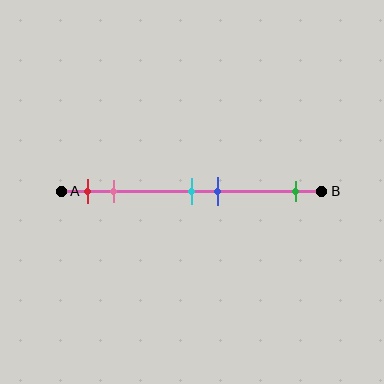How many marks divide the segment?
There are 5 marks dividing the segment.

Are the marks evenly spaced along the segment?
No, the marks are not evenly spaced.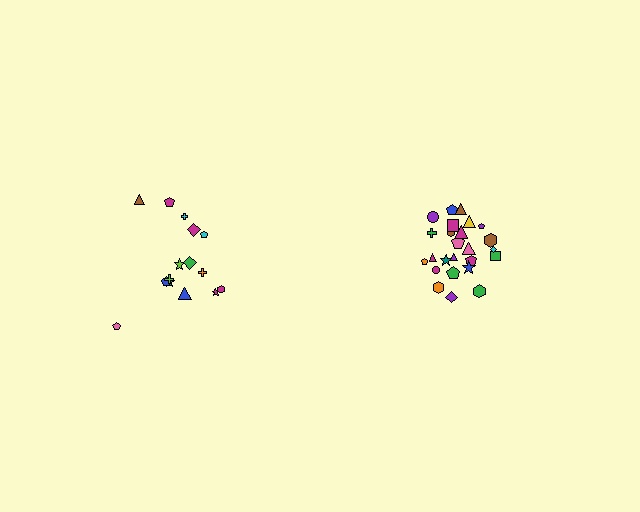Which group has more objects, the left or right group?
The right group.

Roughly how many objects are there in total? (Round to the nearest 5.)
Roughly 40 objects in total.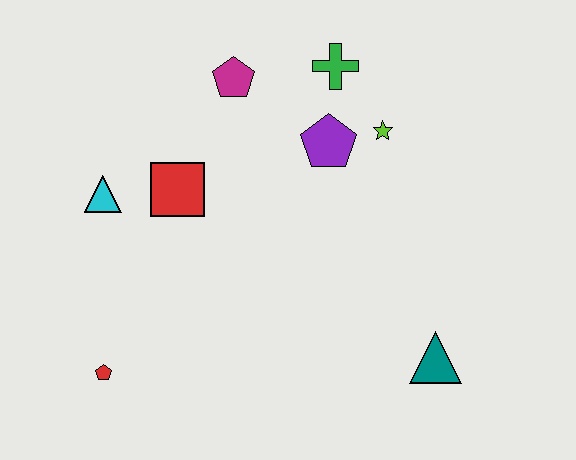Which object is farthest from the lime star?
The red pentagon is farthest from the lime star.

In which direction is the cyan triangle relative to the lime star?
The cyan triangle is to the left of the lime star.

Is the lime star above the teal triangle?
Yes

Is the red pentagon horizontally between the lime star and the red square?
No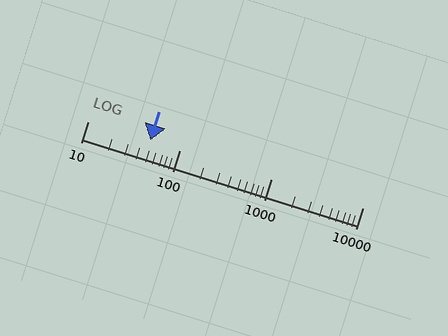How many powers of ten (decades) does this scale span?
The scale spans 3 decades, from 10 to 10000.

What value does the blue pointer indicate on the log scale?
The pointer indicates approximately 48.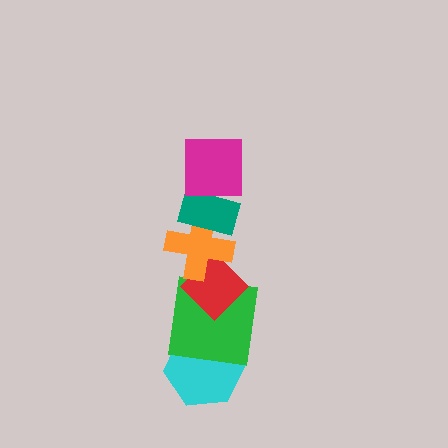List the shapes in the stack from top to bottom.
From top to bottom: the magenta square, the teal rectangle, the orange cross, the red diamond, the green square, the cyan hexagon.